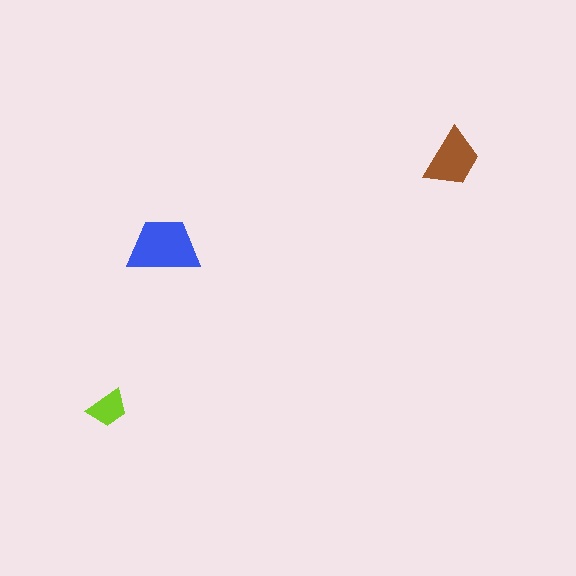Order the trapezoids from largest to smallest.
the blue one, the brown one, the lime one.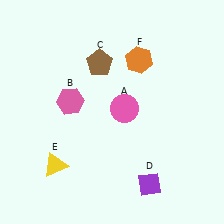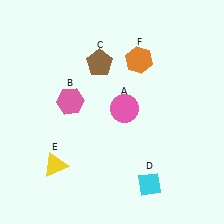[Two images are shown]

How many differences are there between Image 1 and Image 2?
There is 1 difference between the two images.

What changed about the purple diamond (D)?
In Image 1, D is purple. In Image 2, it changed to cyan.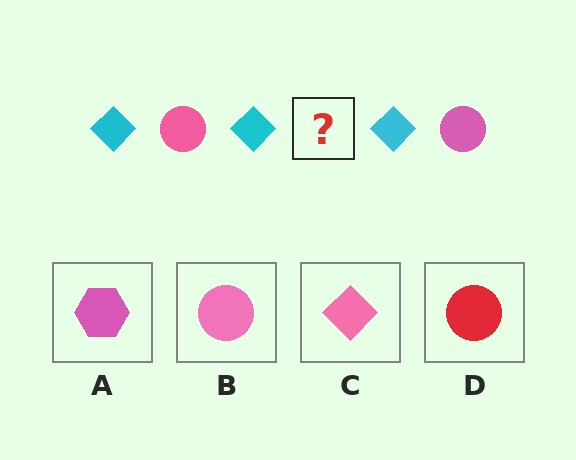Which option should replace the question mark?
Option B.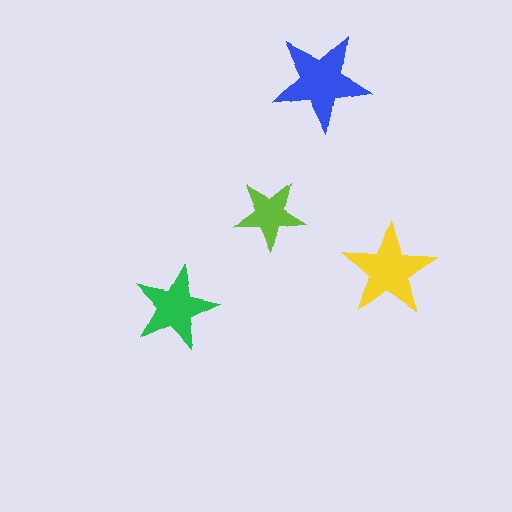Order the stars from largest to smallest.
the blue one, the yellow one, the green one, the lime one.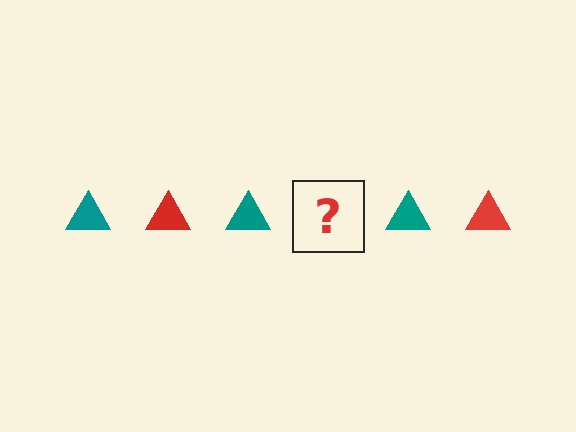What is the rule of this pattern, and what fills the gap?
The rule is that the pattern cycles through teal, red triangles. The gap should be filled with a red triangle.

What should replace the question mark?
The question mark should be replaced with a red triangle.